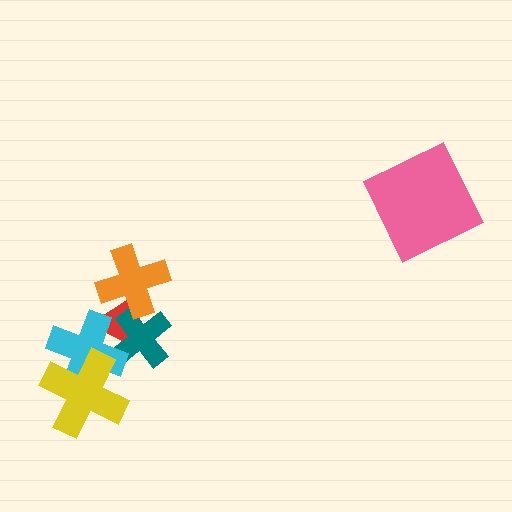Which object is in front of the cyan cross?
The yellow cross is in front of the cyan cross.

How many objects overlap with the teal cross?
3 objects overlap with the teal cross.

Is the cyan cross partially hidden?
Yes, it is partially covered by another shape.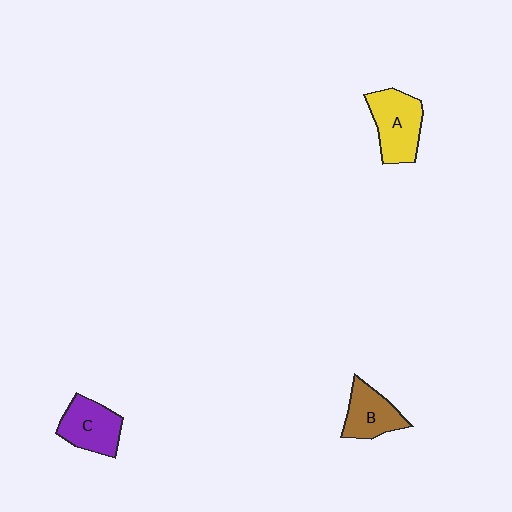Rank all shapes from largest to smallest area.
From largest to smallest: A (yellow), C (purple), B (brown).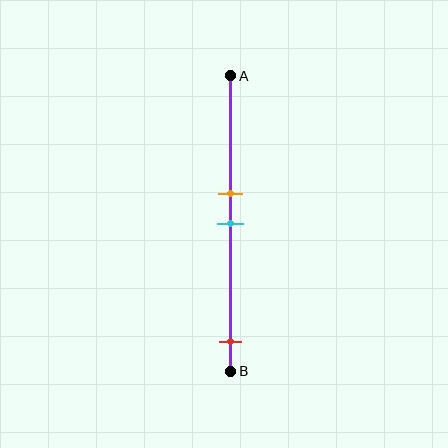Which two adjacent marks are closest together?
The orange and cyan marks are the closest adjacent pair.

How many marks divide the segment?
There are 3 marks dividing the segment.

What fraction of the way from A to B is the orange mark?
The orange mark is approximately 40% (0.4) of the way from A to B.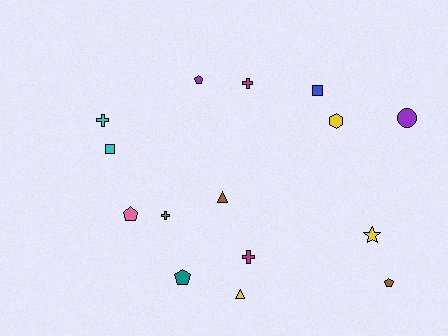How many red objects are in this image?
There are no red objects.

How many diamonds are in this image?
There are no diamonds.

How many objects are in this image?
There are 15 objects.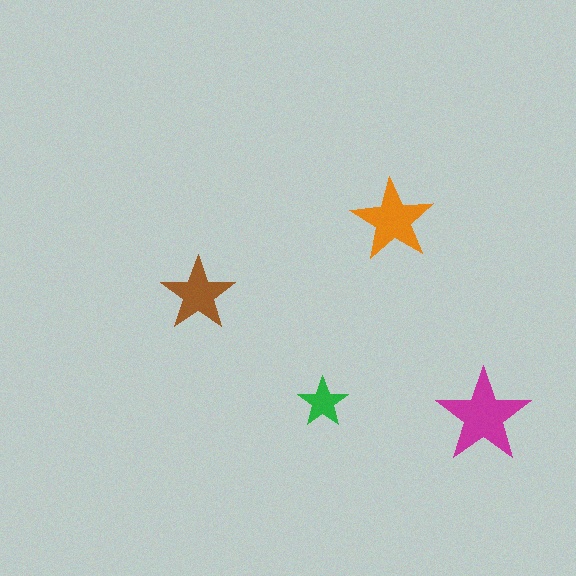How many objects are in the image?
There are 4 objects in the image.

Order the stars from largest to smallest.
the magenta one, the orange one, the brown one, the green one.